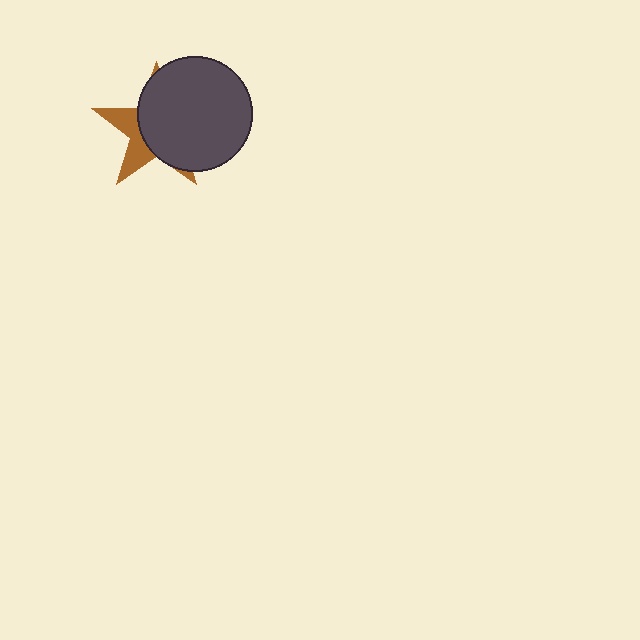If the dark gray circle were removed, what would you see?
You would see the complete brown star.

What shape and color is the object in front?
The object in front is a dark gray circle.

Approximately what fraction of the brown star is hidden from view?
Roughly 66% of the brown star is hidden behind the dark gray circle.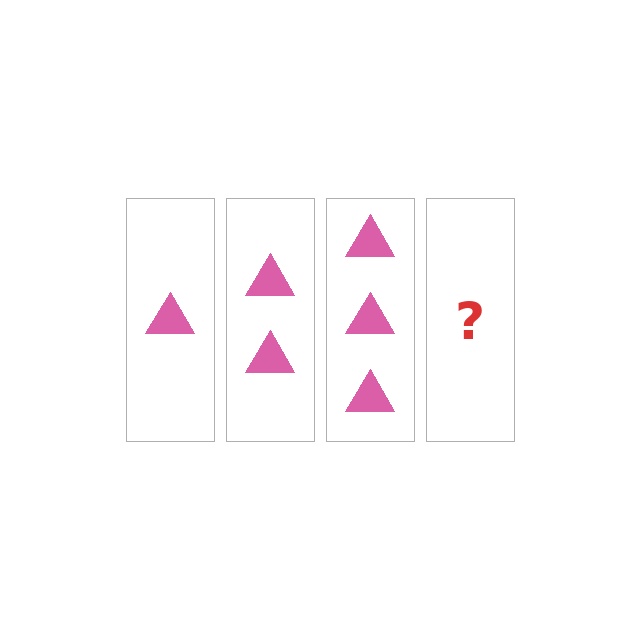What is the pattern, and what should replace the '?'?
The pattern is that each step adds one more triangle. The '?' should be 4 triangles.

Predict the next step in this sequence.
The next step is 4 triangles.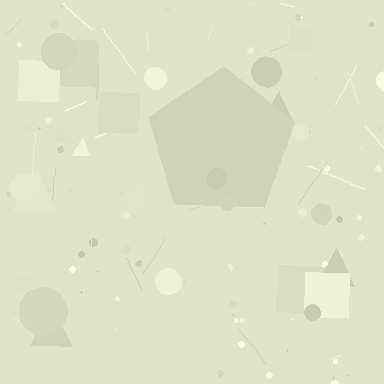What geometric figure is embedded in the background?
A pentagon is embedded in the background.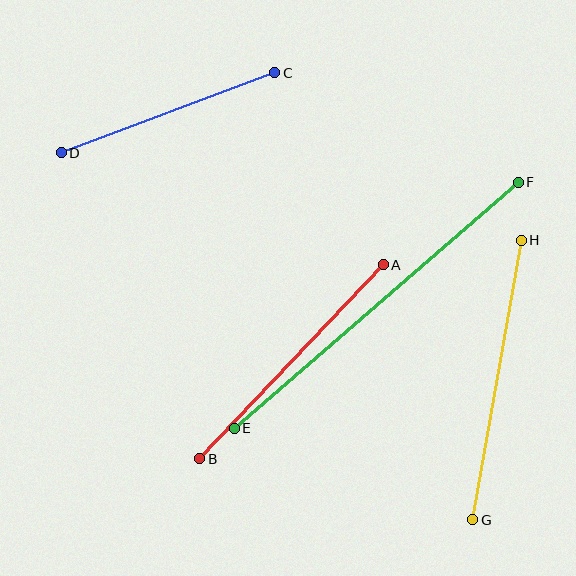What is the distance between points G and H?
The distance is approximately 283 pixels.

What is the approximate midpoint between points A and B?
The midpoint is at approximately (291, 362) pixels.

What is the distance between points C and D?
The distance is approximately 228 pixels.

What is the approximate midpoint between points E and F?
The midpoint is at approximately (376, 305) pixels.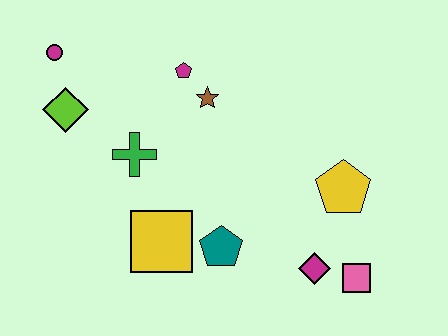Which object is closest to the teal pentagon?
The yellow square is closest to the teal pentagon.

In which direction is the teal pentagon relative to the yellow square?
The teal pentagon is to the right of the yellow square.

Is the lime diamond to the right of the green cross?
No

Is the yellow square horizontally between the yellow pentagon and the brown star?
No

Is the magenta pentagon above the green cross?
Yes